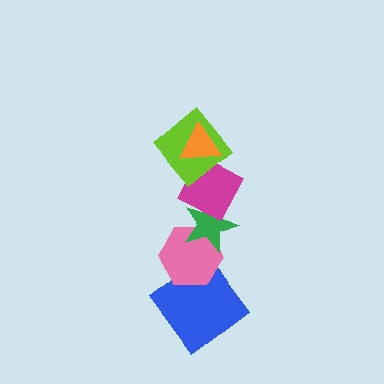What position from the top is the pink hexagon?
The pink hexagon is 5th from the top.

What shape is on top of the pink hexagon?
The green star is on top of the pink hexagon.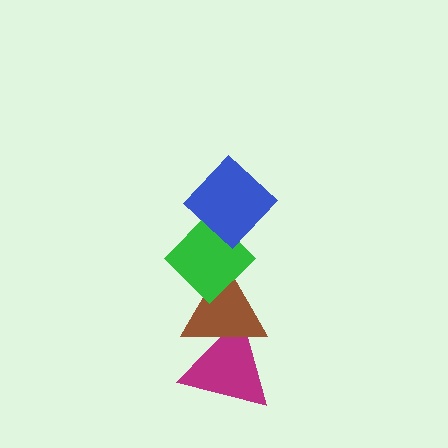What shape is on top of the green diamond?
The blue diamond is on top of the green diamond.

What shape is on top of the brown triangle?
The green diamond is on top of the brown triangle.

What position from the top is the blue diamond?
The blue diamond is 1st from the top.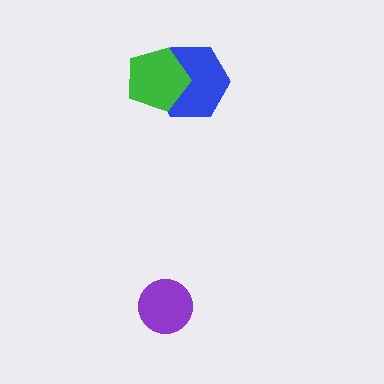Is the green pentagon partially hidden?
No, no other shape covers it.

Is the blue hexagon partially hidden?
Yes, it is partially covered by another shape.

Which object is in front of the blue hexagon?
The green pentagon is in front of the blue hexagon.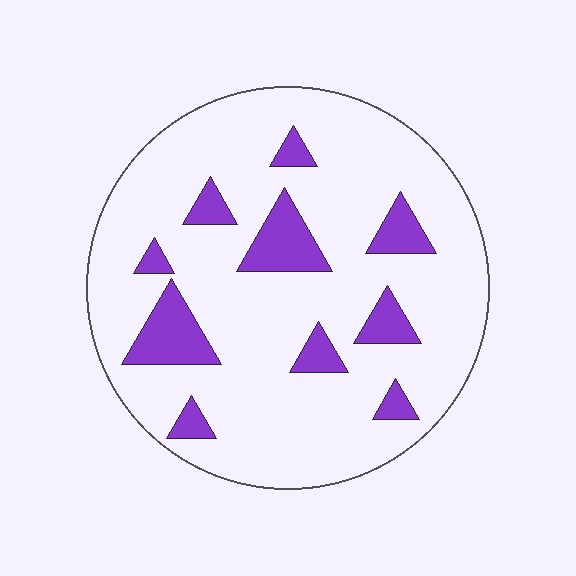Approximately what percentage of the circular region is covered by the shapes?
Approximately 15%.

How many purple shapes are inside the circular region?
10.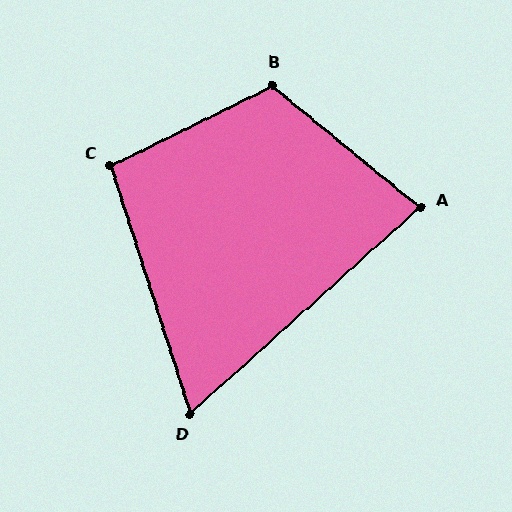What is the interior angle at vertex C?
Approximately 99 degrees (obtuse).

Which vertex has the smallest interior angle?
D, at approximately 66 degrees.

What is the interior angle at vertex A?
Approximately 81 degrees (acute).